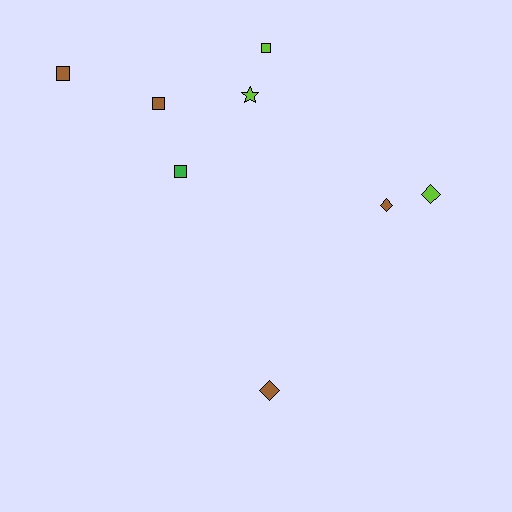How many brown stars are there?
There are no brown stars.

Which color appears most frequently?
Brown, with 4 objects.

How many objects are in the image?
There are 8 objects.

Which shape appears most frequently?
Square, with 4 objects.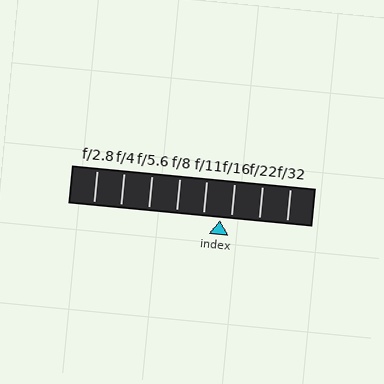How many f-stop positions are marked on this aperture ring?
There are 8 f-stop positions marked.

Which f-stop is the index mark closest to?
The index mark is closest to f/16.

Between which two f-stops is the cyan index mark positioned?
The index mark is between f/11 and f/16.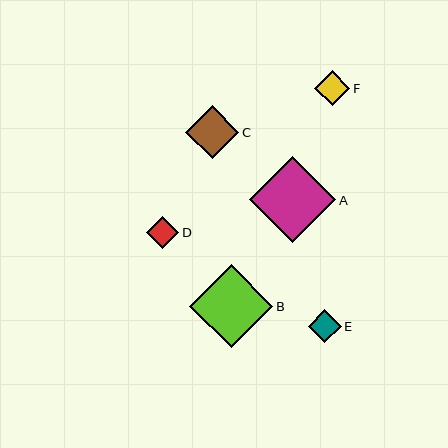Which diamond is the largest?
Diamond A is the largest with a size of approximately 87 pixels.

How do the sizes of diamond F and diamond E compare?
Diamond F and diamond E are approximately the same size.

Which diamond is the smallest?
Diamond D is the smallest with a size of approximately 32 pixels.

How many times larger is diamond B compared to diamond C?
Diamond B is approximately 1.6 times the size of diamond C.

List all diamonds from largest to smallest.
From largest to smallest: A, B, C, F, E, D.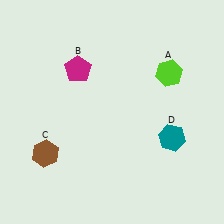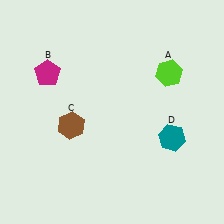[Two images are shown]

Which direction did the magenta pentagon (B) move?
The magenta pentagon (B) moved left.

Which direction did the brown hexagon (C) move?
The brown hexagon (C) moved up.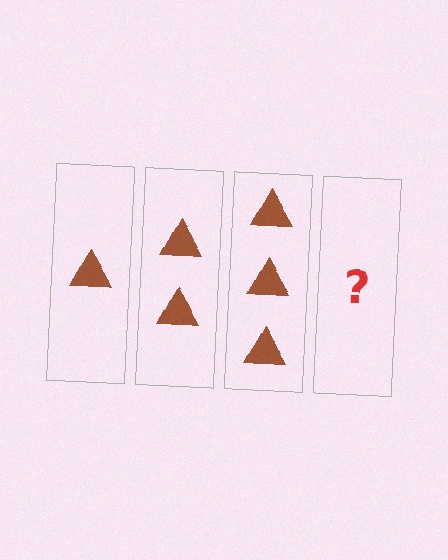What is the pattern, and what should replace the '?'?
The pattern is that each step adds one more triangle. The '?' should be 4 triangles.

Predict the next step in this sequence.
The next step is 4 triangles.